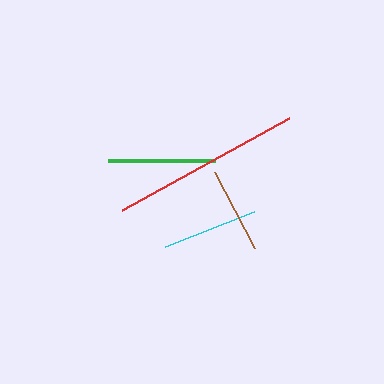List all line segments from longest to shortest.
From longest to shortest: red, green, cyan, brown.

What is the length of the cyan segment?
The cyan segment is approximately 96 pixels long.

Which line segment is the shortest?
The brown line is the shortest at approximately 86 pixels.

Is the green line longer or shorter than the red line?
The red line is longer than the green line.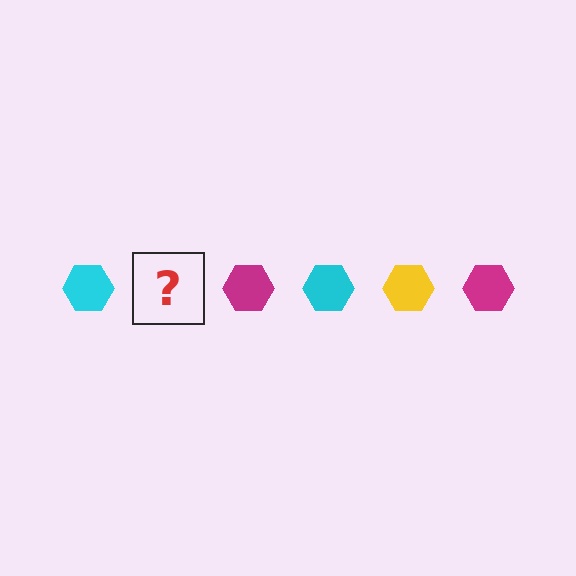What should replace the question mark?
The question mark should be replaced with a yellow hexagon.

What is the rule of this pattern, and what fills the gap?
The rule is that the pattern cycles through cyan, yellow, magenta hexagons. The gap should be filled with a yellow hexagon.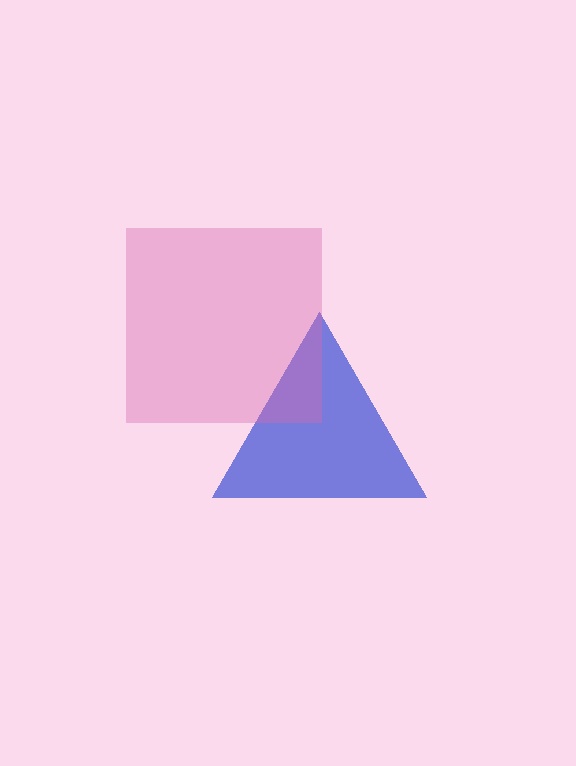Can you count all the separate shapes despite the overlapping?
Yes, there are 2 separate shapes.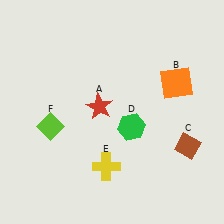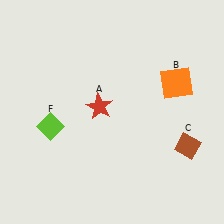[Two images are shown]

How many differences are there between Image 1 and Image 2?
There are 2 differences between the two images.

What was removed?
The green hexagon (D), the yellow cross (E) were removed in Image 2.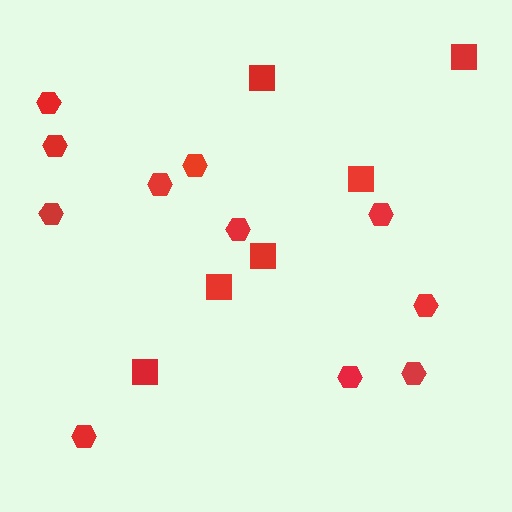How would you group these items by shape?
There are 2 groups: one group of squares (6) and one group of hexagons (11).